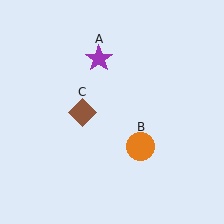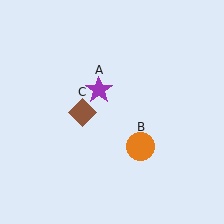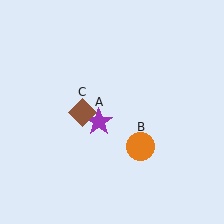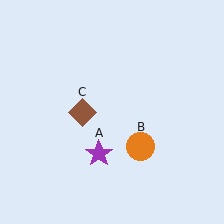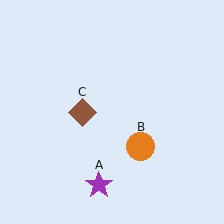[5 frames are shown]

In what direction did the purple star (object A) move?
The purple star (object A) moved down.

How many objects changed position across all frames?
1 object changed position: purple star (object A).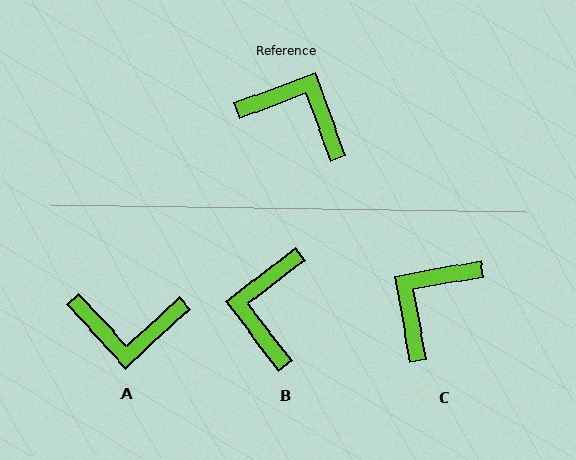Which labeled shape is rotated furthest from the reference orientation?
A, about 157 degrees away.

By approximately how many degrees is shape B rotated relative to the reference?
Approximately 108 degrees counter-clockwise.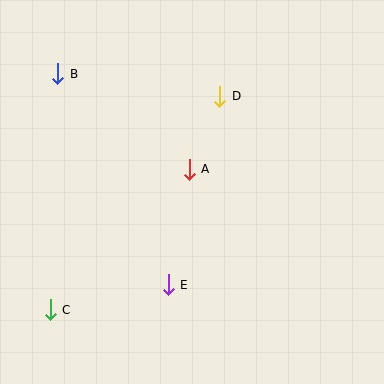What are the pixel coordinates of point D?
Point D is at (220, 96).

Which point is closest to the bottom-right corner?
Point E is closest to the bottom-right corner.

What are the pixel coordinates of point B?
Point B is at (58, 74).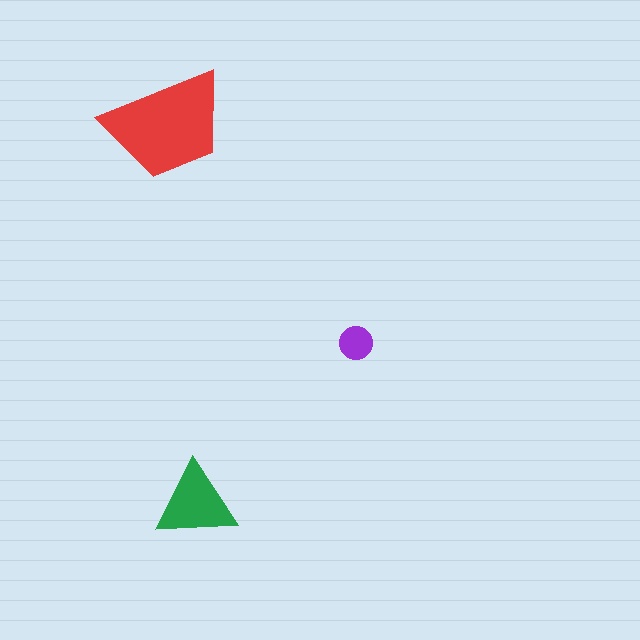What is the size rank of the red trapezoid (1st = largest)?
1st.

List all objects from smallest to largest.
The purple circle, the green triangle, the red trapezoid.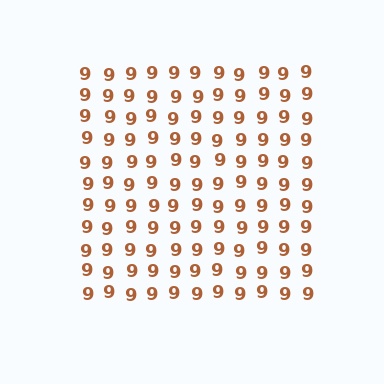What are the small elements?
The small elements are digit 9's.